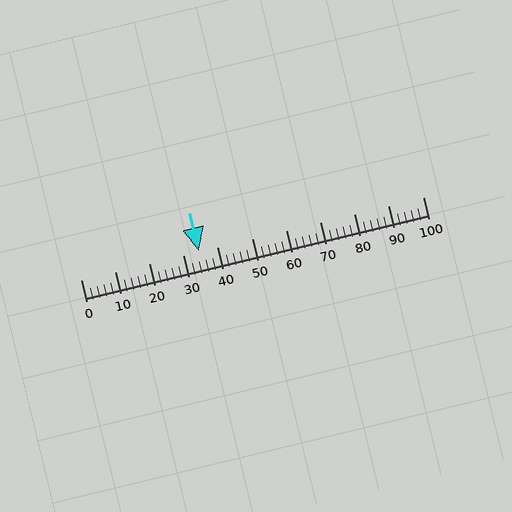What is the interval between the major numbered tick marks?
The major tick marks are spaced 10 units apart.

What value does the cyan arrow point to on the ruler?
The cyan arrow points to approximately 35.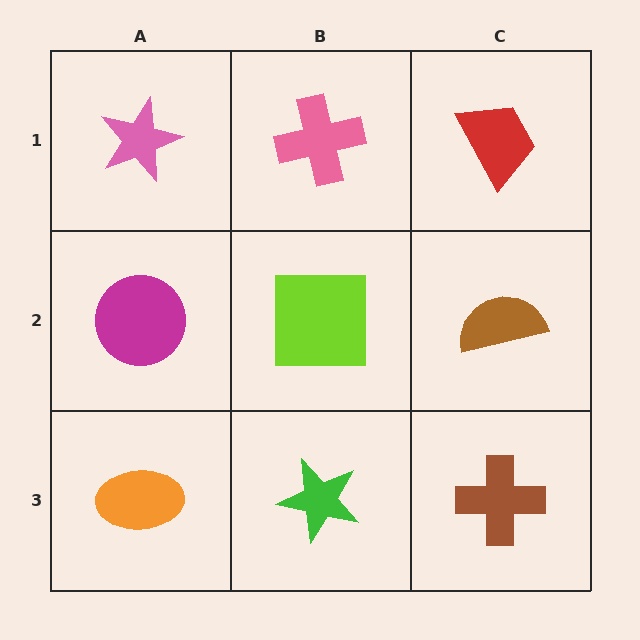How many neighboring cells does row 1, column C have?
2.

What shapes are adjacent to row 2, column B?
A pink cross (row 1, column B), a green star (row 3, column B), a magenta circle (row 2, column A), a brown semicircle (row 2, column C).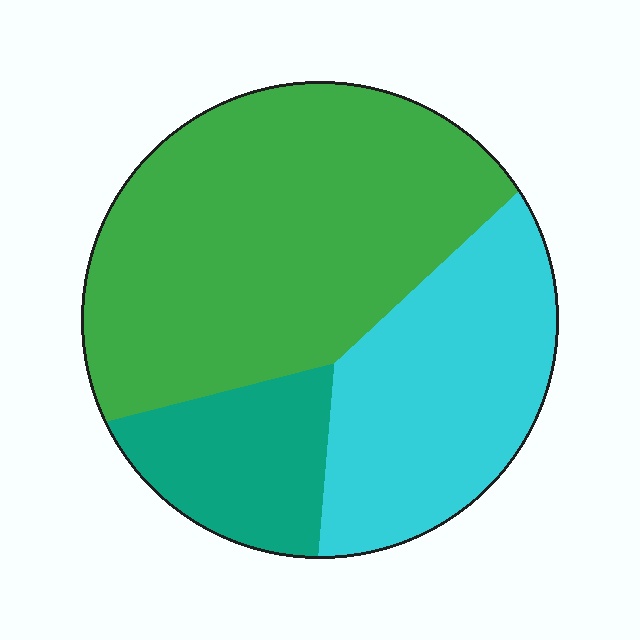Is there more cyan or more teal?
Cyan.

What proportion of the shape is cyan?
Cyan takes up about one third (1/3) of the shape.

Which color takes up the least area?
Teal, at roughly 15%.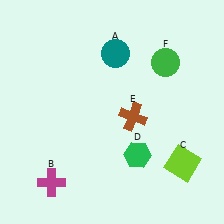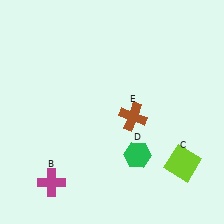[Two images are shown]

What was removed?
The green circle (F), the teal circle (A) were removed in Image 2.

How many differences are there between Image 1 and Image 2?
There are 2 differences between the two images.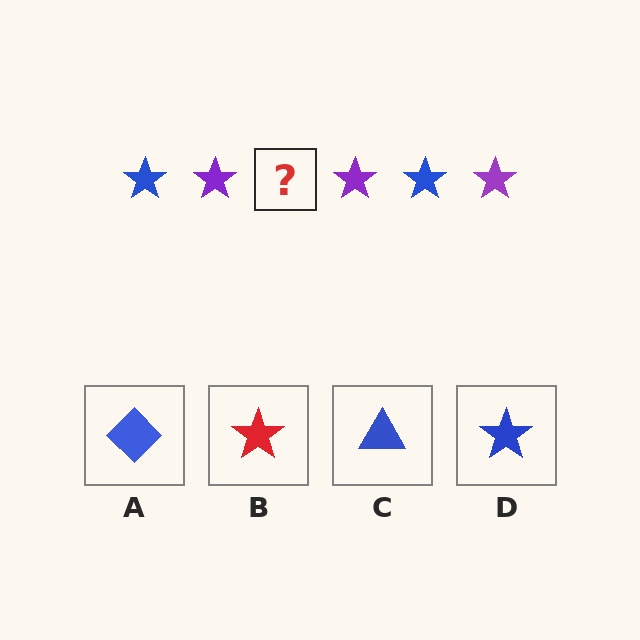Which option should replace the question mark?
Option D.